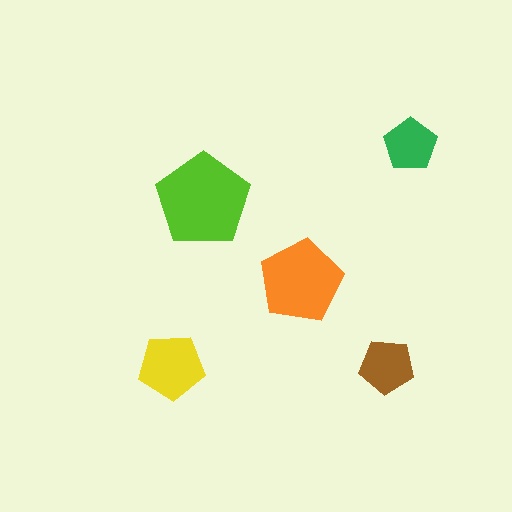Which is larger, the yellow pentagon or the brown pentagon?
The yellow one.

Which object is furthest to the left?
The yellow pentagon is leftmost.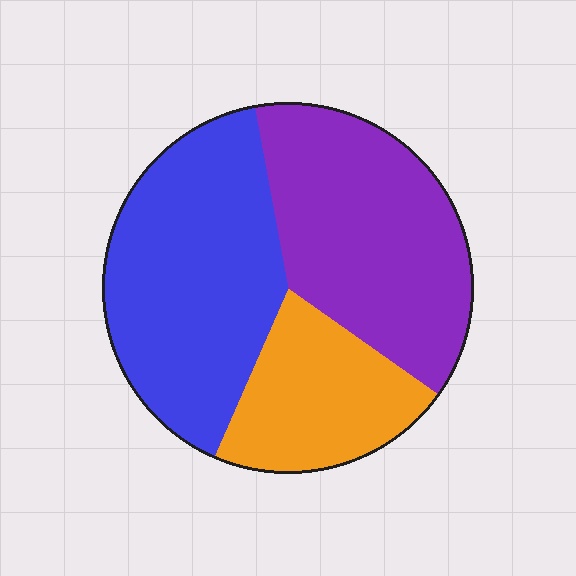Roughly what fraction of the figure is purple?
Purple takes up between a third and a half of the figure.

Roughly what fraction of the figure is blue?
Blue takes up about two fifths (2/5) of the figure.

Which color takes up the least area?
Orange, at roughly 20%.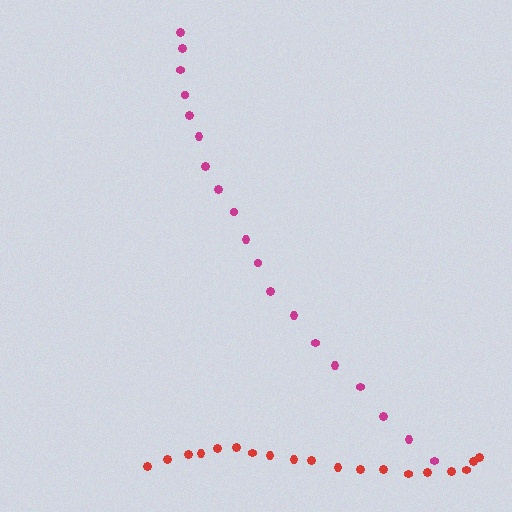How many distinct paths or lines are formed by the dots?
There are 2 distinct paths.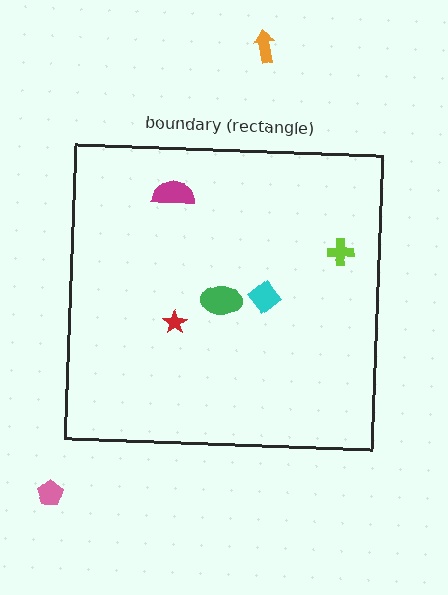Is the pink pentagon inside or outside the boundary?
Outside.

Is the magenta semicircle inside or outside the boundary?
Inside.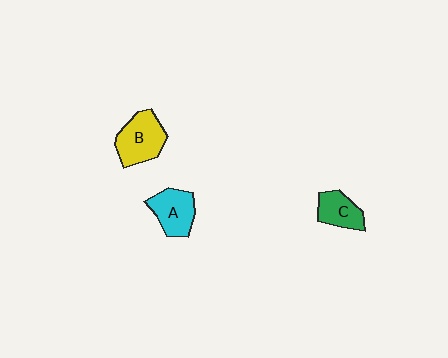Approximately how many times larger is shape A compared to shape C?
Approximately 1.2 times.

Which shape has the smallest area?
Shape C (green).